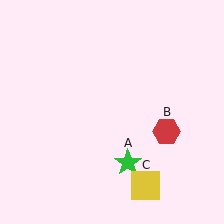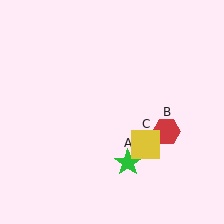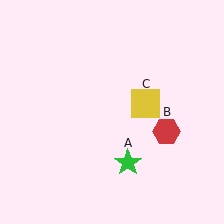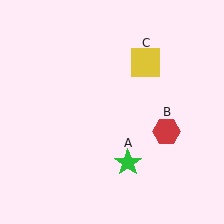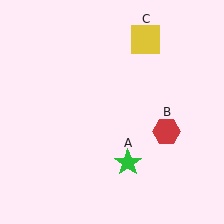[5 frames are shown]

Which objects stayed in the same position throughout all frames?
Green star (object A) and red hexagon (object B) remained stationary.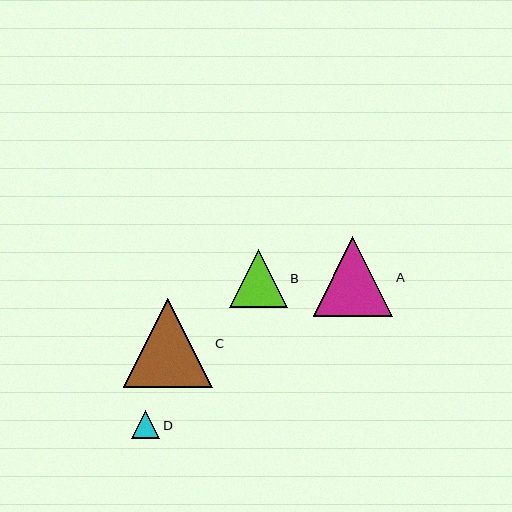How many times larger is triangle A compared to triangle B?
Triangle A is approximately 1.4 times the size of triangle B.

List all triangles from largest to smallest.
From largest to smallest: C, A, B, D.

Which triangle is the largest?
Triangle C is the largest with a size of approximately 89 pixels.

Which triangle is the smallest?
Triangle D is the smallest with a size of approximately 28 pixels.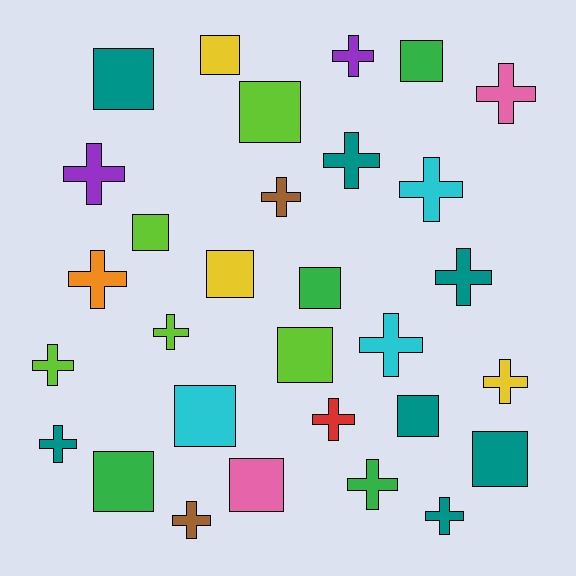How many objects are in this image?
There are 30 objects.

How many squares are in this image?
There are 13 squares.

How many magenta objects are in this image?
There are no magenta objects.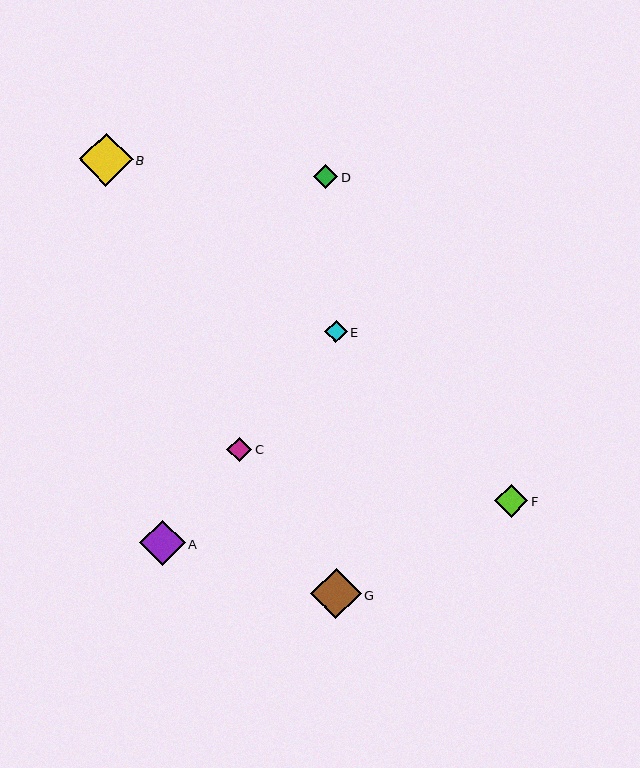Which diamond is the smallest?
Diamond E is the smallest with a size of approximately 22 pixels.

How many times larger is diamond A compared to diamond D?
Diamond A is approximately 1.9 times the size of diamond D.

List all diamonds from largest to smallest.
From largest to smallest: B, G, A, F, C, D, E.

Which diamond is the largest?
Diamond B is the largest with a size of approximately 53 pixels.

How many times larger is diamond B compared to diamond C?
Diamond B is approximately 2.2 times the size of diamond C.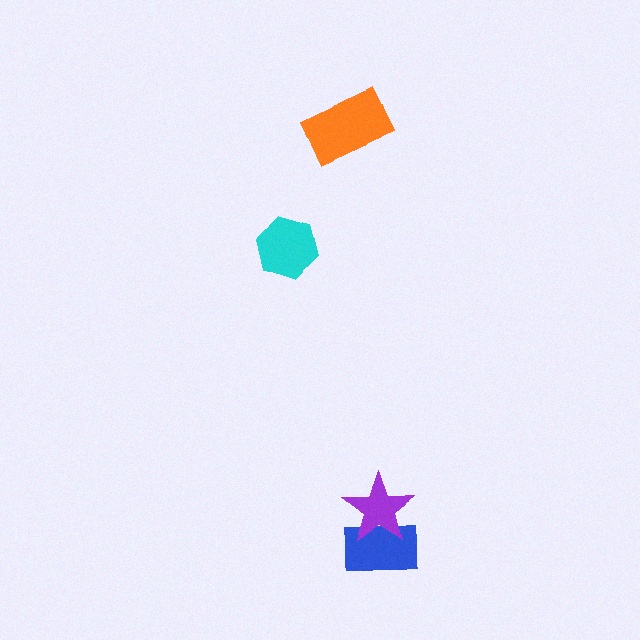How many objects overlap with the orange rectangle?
0 objects overlap with the orange rectangle.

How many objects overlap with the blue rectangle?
1 object overlaps with the blue rectangle.